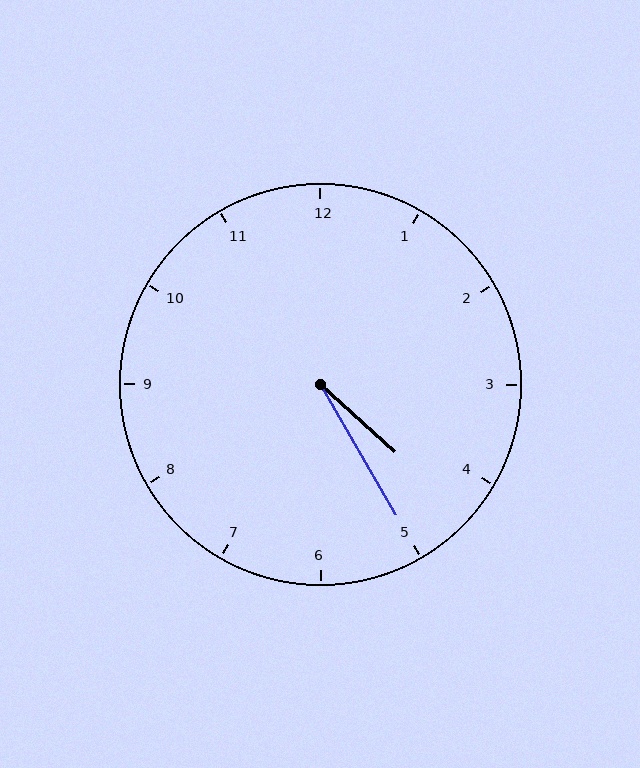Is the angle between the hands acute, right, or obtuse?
It is acute.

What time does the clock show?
4:25.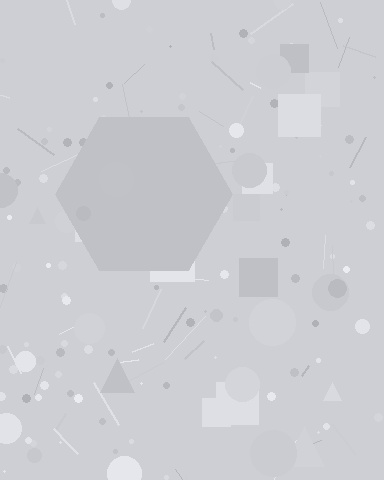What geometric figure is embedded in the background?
A hexagon is embedded in the background.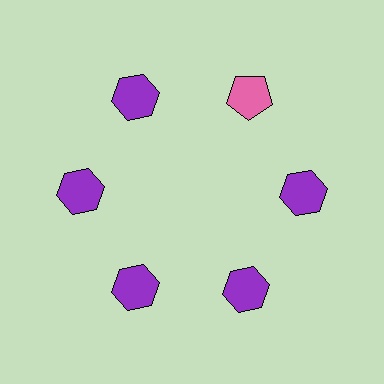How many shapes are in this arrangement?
There are 6 shapes arranged in a ring pattern.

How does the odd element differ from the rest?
It differs in both color (pink instead of purple) and shape (pentagon instead of hexagon).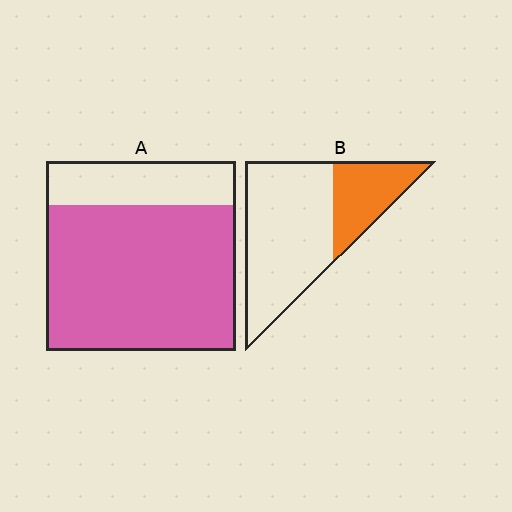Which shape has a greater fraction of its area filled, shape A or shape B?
Shape A.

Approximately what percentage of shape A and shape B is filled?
A is approximately 75% and B is approximately 30%.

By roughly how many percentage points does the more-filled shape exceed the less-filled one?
By roughly 50 percentage points (A over B).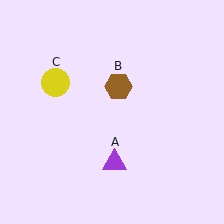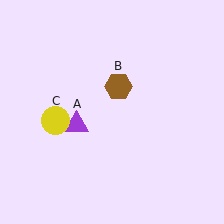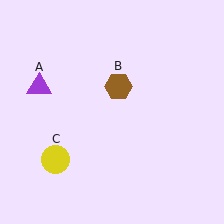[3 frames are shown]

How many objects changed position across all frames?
2 objects changed position: purple triangle (object A), yellow circle (object C).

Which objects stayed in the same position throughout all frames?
Brown hexagon (object B) remained stationary.